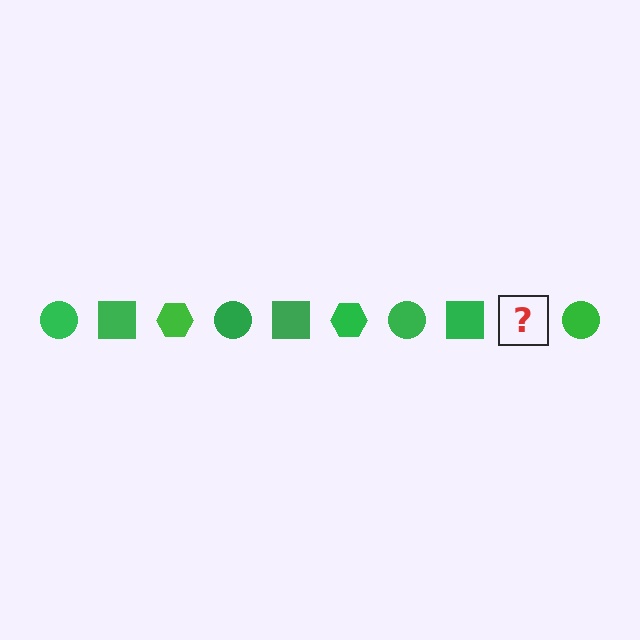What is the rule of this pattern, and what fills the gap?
The rule is that the pattern cycles through circle, square, hexagon shapes in green. The gap should be filled with a green hexagon.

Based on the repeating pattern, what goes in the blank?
The blank should be a green hexagon.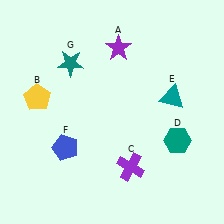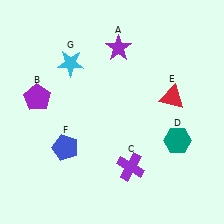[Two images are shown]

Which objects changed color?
B changed from yellow to purple. E changed from teal to red. G changed from teal to cyan.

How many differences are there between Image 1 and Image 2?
There are 3 differences between the two images.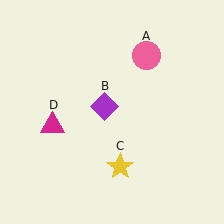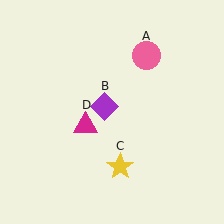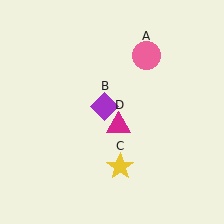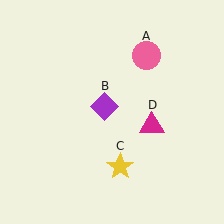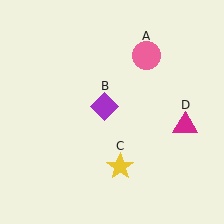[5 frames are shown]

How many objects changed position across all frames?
1 object changed position: magenta triangle (object D).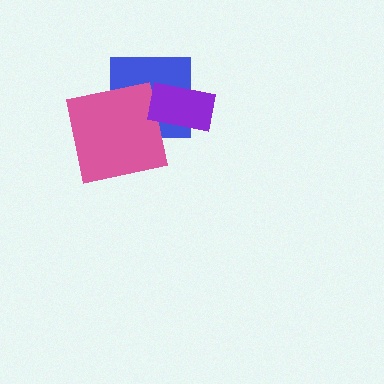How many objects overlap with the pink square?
1 object overlaps with the pink square.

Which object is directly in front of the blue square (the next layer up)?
The pink square is directly in front of the blue square.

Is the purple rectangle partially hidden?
No, no other shape covers it.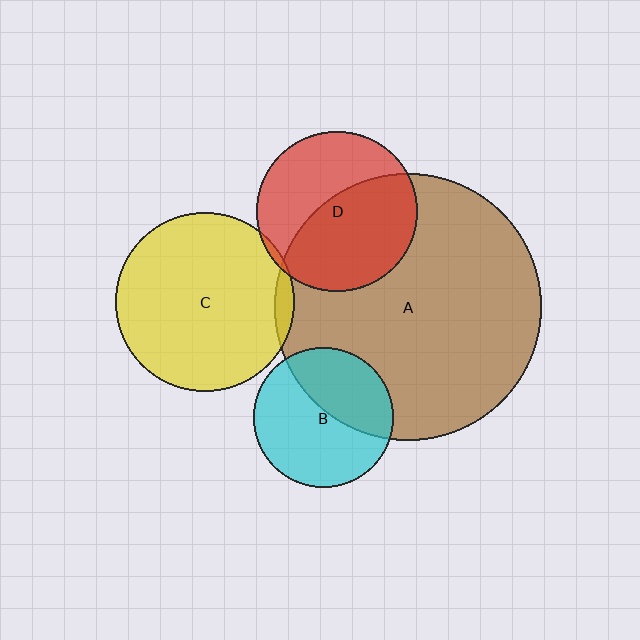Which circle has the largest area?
Circle A (brown).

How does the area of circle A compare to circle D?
Approximately 2.8 times.